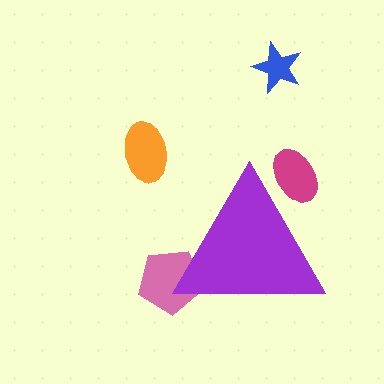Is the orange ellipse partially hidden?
No, the orange ellipse is fully visible.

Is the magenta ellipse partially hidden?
Yes, the magenta ellipse is partially hidden behind the purple triangle.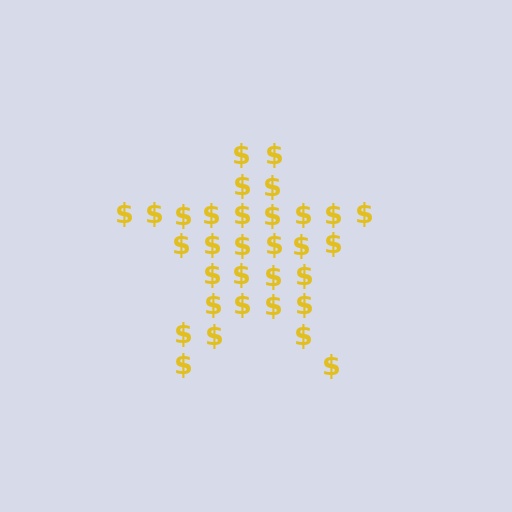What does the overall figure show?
The overall figure shows a star.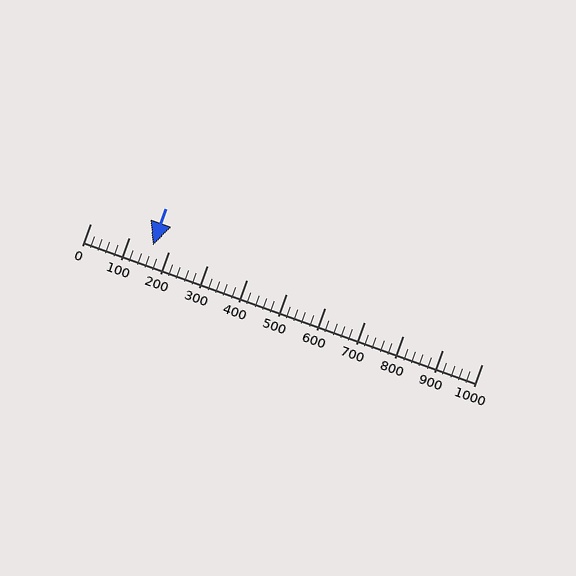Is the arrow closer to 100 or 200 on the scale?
The arrow is closer to 200.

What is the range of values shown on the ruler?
The ruler shows values from 0 to 1000.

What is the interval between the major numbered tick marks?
The major tick marks are spaced 100 units apart.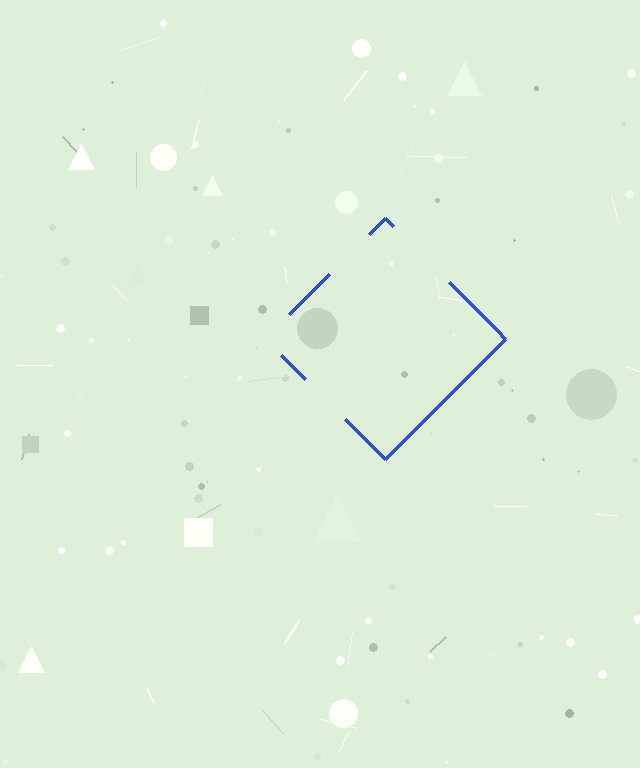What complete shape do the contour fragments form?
The contour fragments form a diamond.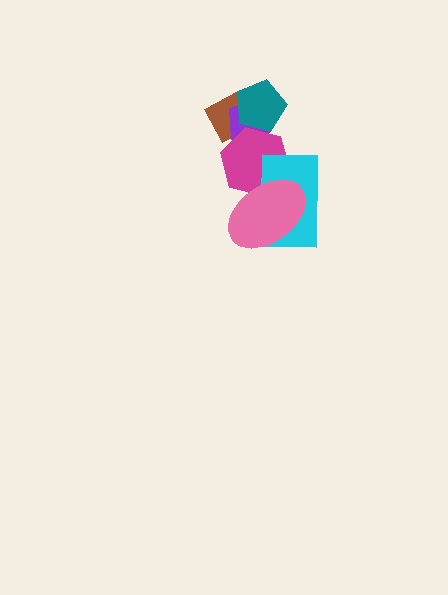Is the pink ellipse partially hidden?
No, no other shape covers it.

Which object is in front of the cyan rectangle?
The pink ellipse is in front of the cyan rectangle.